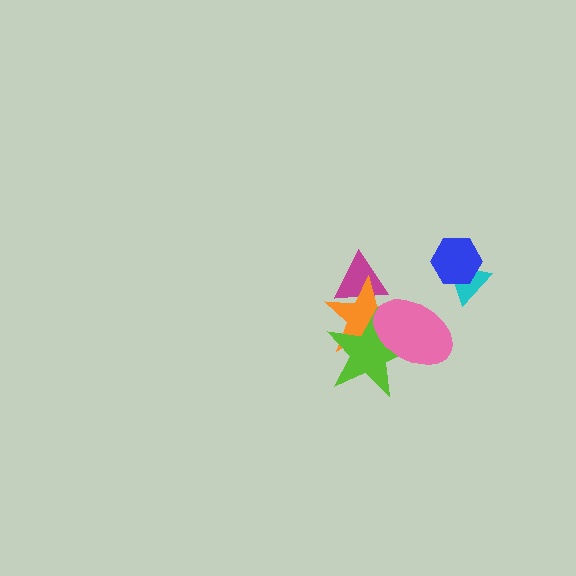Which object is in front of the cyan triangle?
The blue hexagon is in front of the cyan triangle.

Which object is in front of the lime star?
The pink ellipse is in front of the lime star.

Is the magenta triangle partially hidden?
Yes, it is partially covered by another shape.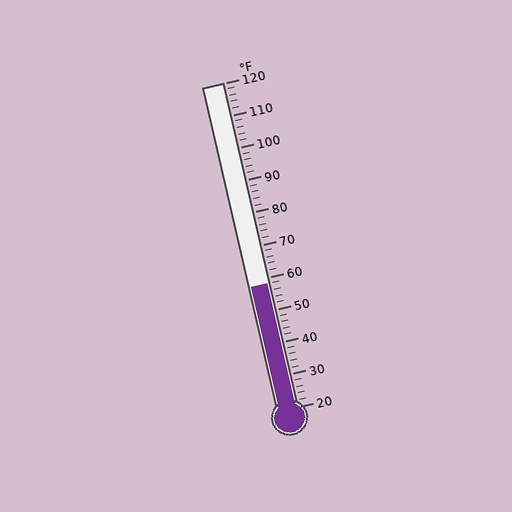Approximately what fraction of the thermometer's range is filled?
The thermometer is filled to approximately 40% of its range.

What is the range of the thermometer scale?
The thermometer scale ranges from 20°F to 120°F.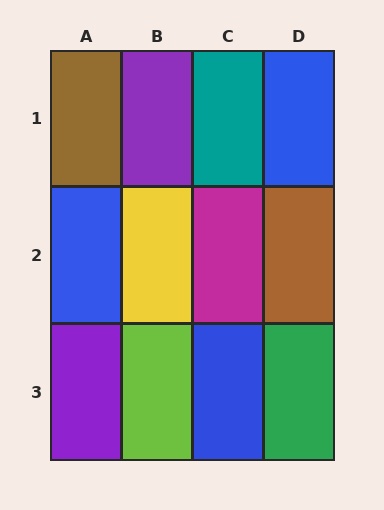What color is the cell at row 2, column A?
Blue.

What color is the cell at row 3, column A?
Purple.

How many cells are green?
1 cell is green.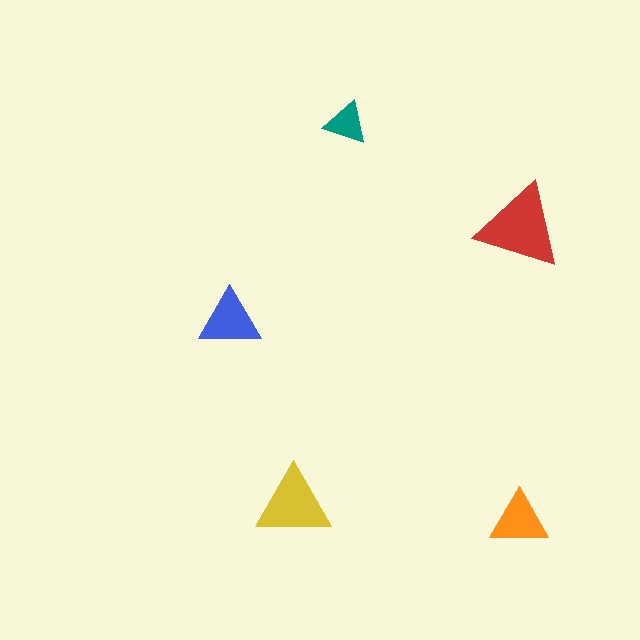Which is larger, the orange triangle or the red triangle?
The red one.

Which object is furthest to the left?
The blue triangle is leftmost.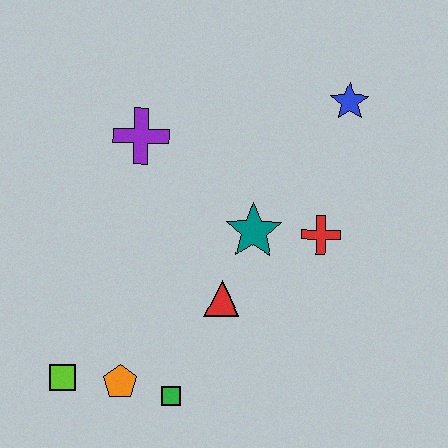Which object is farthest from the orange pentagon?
The blue star is farthest from the orange pentagon.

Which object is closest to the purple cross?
The teal star is closest to the purple cross.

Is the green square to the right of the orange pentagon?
Yes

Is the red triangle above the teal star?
No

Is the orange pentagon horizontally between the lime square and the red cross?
Yes